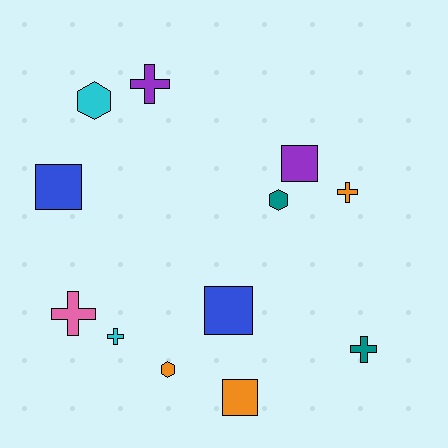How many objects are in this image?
There are 12 objects.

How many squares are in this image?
There are 4 squares.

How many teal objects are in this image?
There are 2 teal objects.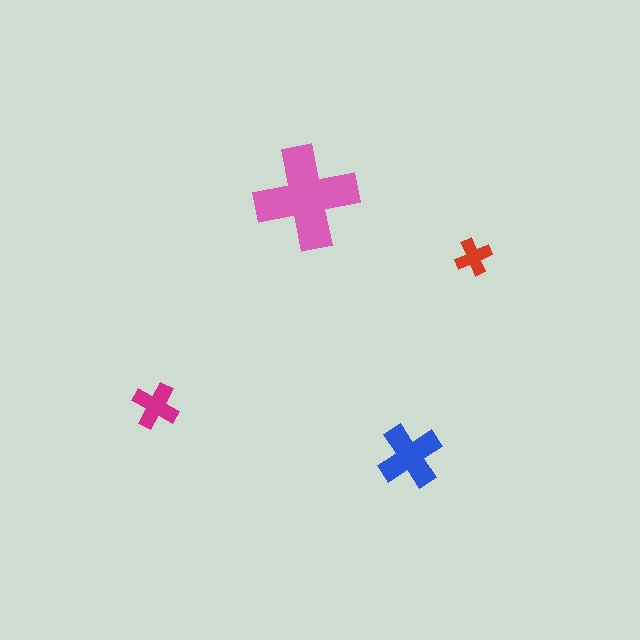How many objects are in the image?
There are 4 objects in the image.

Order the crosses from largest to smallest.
the pink one, the blue one, the magenta one, the red one.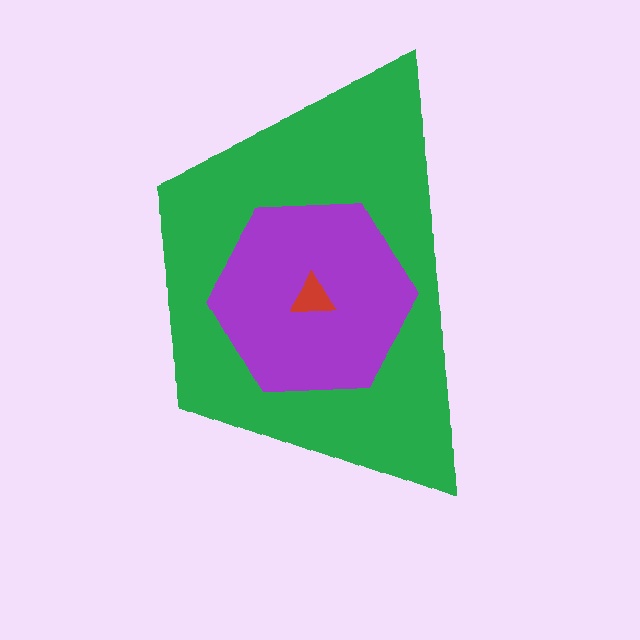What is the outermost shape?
The green trapezoid.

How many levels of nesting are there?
3.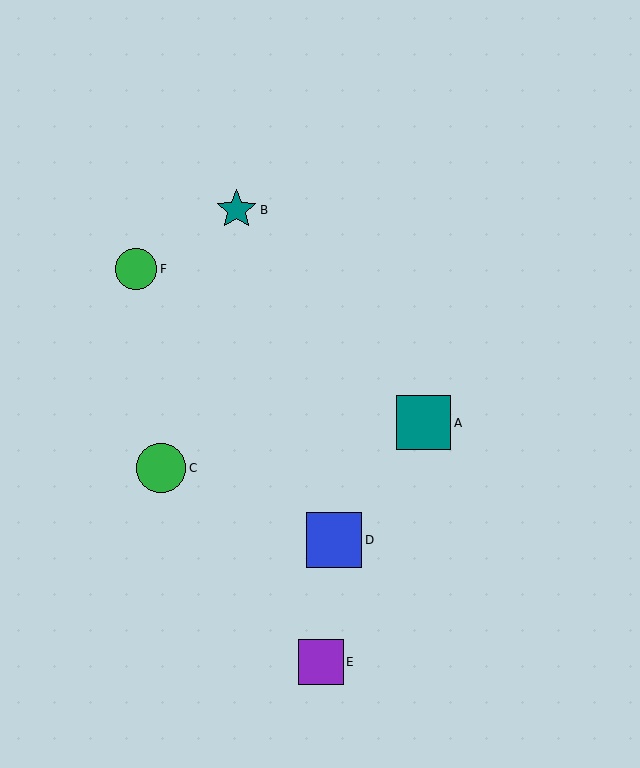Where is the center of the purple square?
The center of the purple square is at (321, 662).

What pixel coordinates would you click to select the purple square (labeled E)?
Click at (321, 662) to select the purple square E.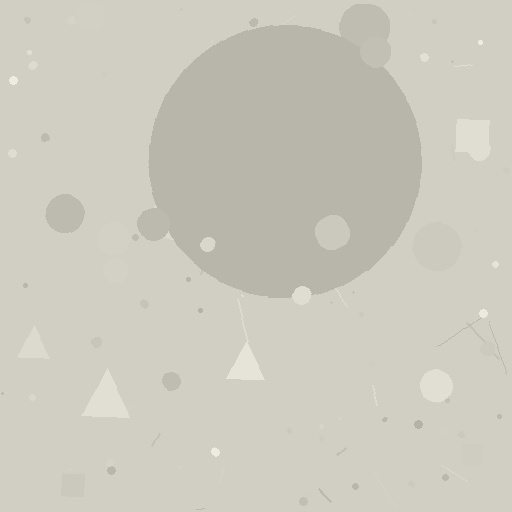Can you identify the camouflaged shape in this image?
The camouflaged shape is a circle.